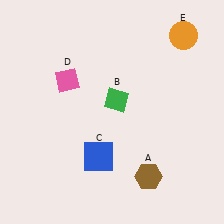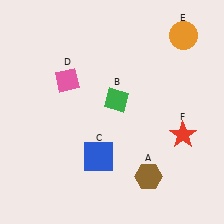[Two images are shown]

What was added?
A red star (F) was added in Image 2.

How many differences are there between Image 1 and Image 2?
There is 1 difference between the two images.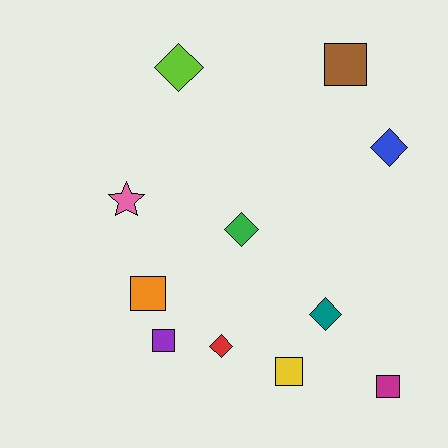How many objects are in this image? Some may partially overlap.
There are 11 objects.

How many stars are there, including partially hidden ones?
There is 1 star.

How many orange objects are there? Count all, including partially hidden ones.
There is 1 orange object.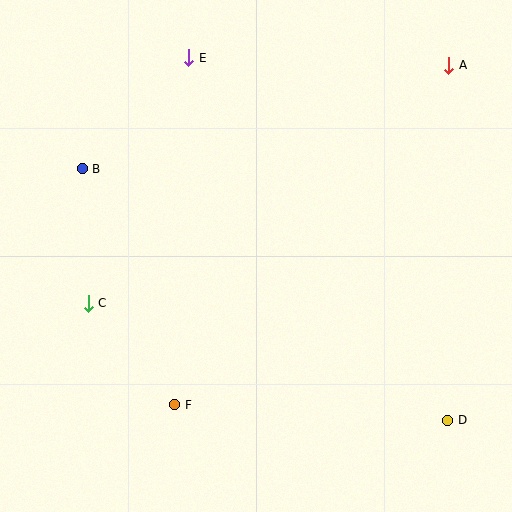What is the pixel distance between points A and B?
The distance between A and B is 381 pixels.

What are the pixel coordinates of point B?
Point B is at (82, 169).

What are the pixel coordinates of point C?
Point C is at (88, 303).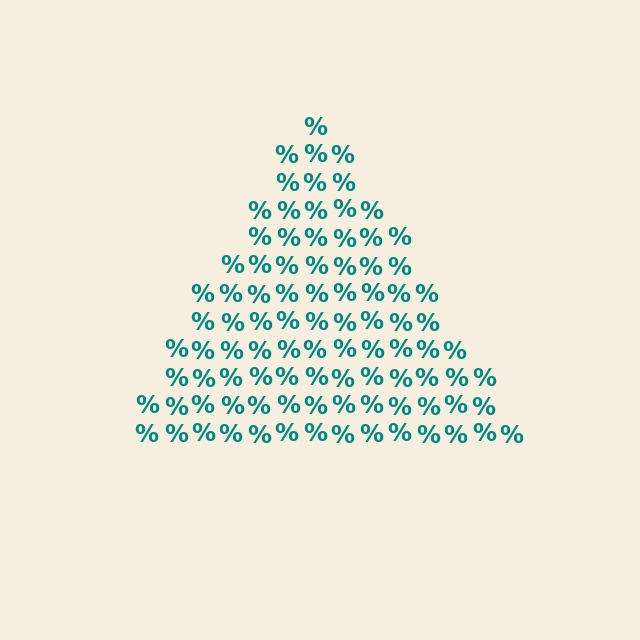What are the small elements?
The small elements are percent signs.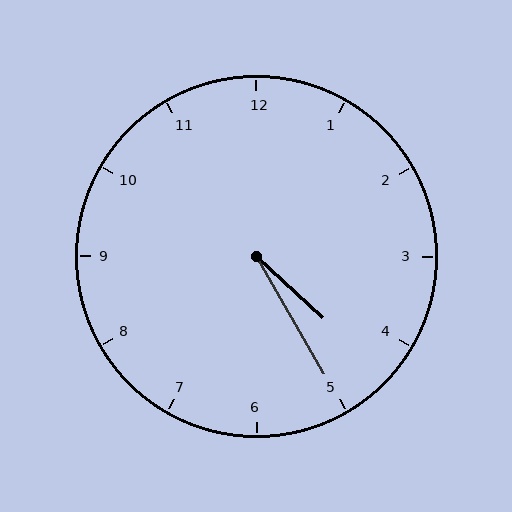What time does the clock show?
4:25.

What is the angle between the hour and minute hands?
Approximately 18 degrees.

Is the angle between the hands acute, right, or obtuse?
It is acute.